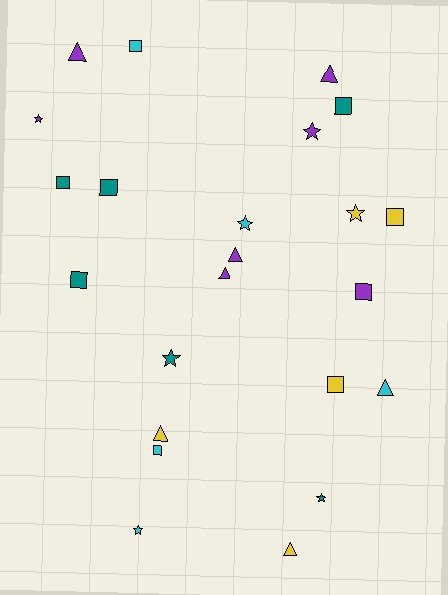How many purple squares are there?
There is 1 purple square.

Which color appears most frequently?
Purple, with 7 objects.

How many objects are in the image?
There are 23 objects.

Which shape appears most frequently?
Square, with 9 objects.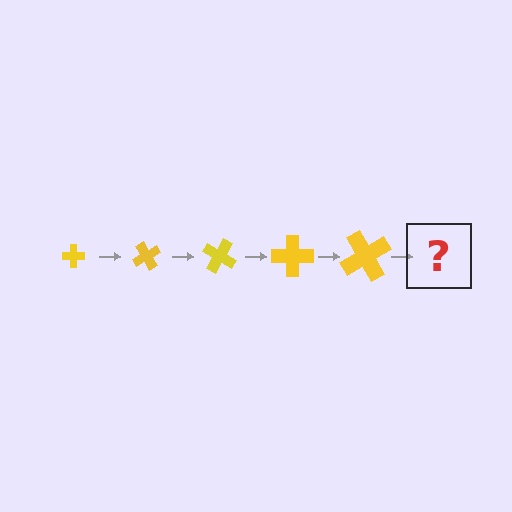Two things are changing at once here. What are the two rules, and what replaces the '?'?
The two rules are that the cross grows larger each step and it rotates 60 degrees each step. The '?' should be a cross, larger than the previous one and rotated 300 degrees from the start.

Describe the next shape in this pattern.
It should be a cross, larger than the previous one and rotated 300 degrees from the start.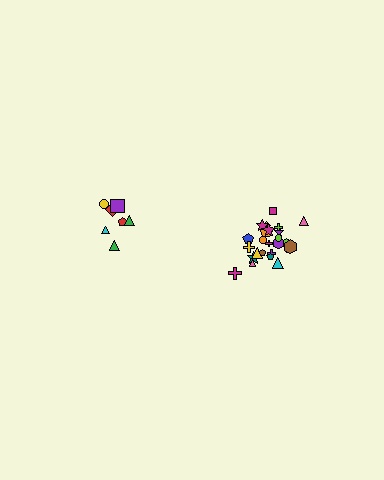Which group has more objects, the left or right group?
The right group.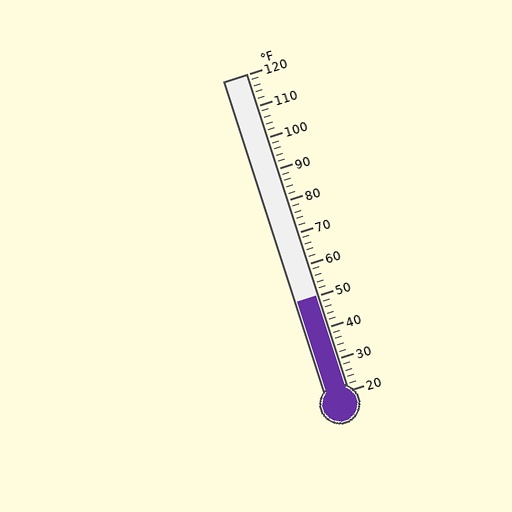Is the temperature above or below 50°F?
The temperature is at 50°F.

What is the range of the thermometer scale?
The thermometer scale ranges from 20°F to 120°F.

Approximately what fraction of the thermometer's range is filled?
The thermometer is filled to approximately 30% of its range.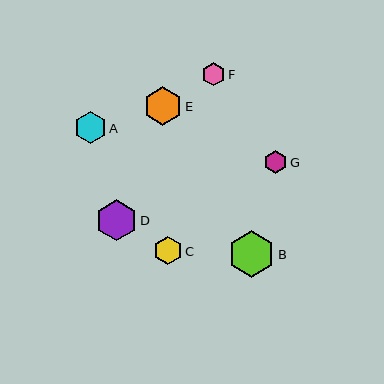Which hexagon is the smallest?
Hexagon F is the smallest with a size of approximately 23 pixels.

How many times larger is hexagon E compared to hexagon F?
Hexagon E is approximately 1.7 times the size of hexagon F.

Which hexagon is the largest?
Hexagon B is the largest with a size of approximately 47 pixels.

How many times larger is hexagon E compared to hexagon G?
Hexagon E is approximately 1.7 times the size of hexagon G.